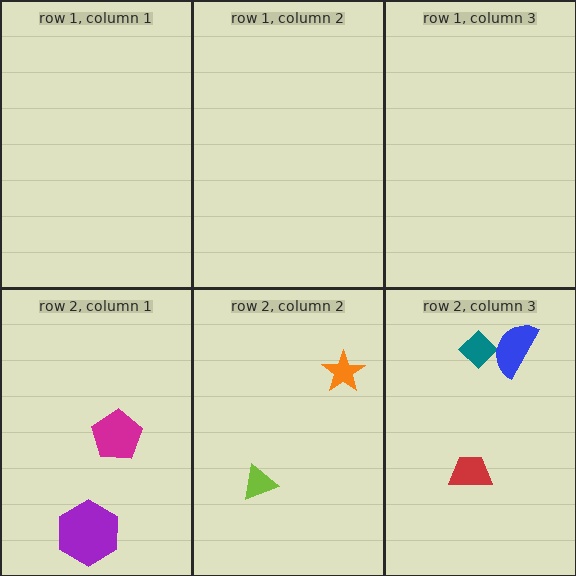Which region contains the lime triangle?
The row 2, column 2 region.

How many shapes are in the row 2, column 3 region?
3.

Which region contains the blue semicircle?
The row 2, column 3 region.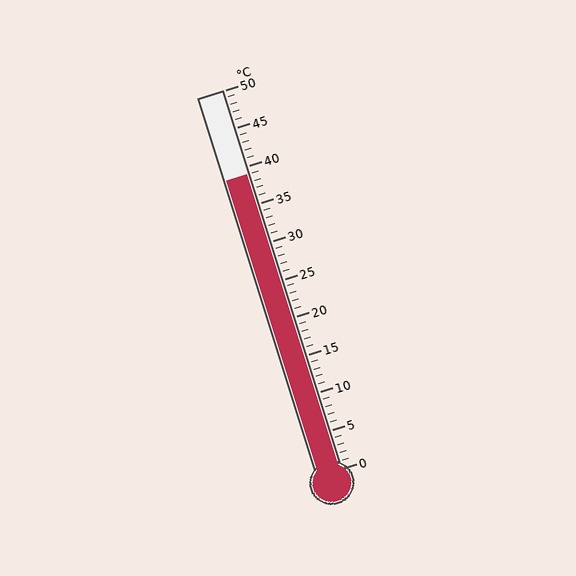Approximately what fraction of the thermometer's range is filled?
The thermometer is filled to approximately 80% of its range.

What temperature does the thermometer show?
The thermometer shows approximately 39°C.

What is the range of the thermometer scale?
The thermometer scale ranges from 0°C to 50°C.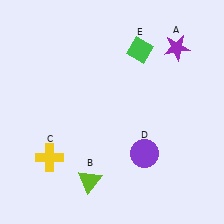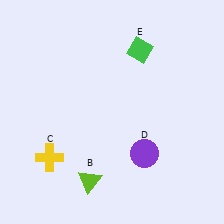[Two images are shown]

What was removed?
The purple star (A) was removed in Image 2.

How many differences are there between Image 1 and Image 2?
There is 1 difference between the two images.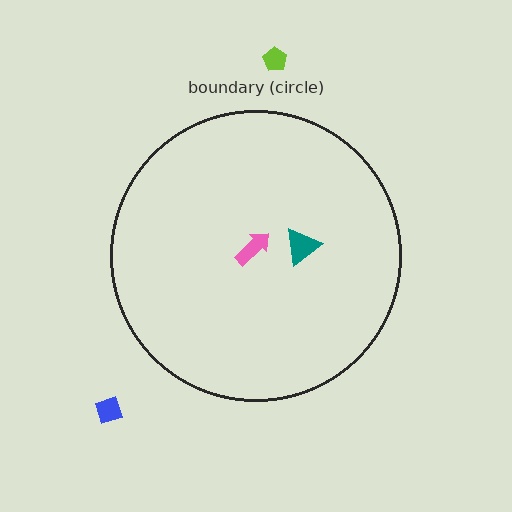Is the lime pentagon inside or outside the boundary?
Outside.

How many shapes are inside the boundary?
2 inside, 2 outside.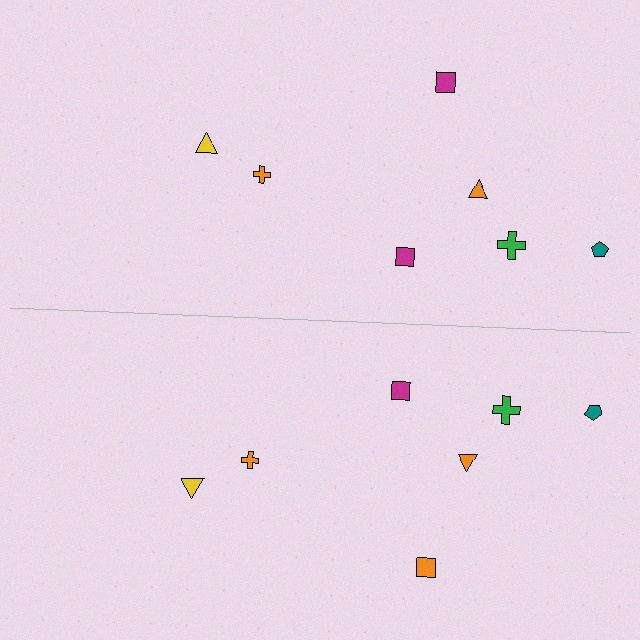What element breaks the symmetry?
The orange square on the bottom side breaks the symmetry — its mirror counterpart is magenta.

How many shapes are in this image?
There are 14 shapes in this image.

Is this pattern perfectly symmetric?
No, the pattern is not perfectly symmetric. The orange square on the bottom side breaks the symmetry — its mirror counterpart is magenta.